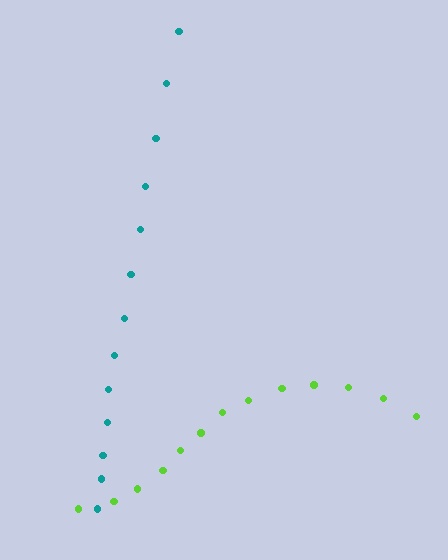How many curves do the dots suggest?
There are 2 distinct paths.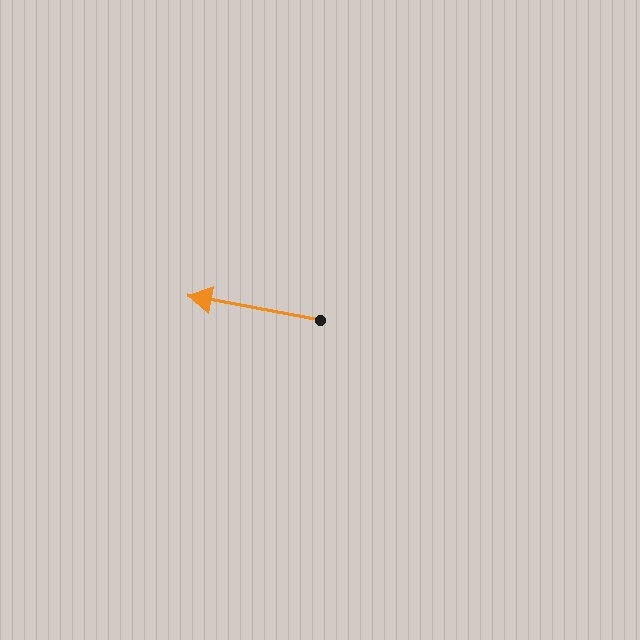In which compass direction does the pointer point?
West.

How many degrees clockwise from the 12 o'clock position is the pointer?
Approximately 280 degrees.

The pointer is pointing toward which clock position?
Roughly 9 o'clock.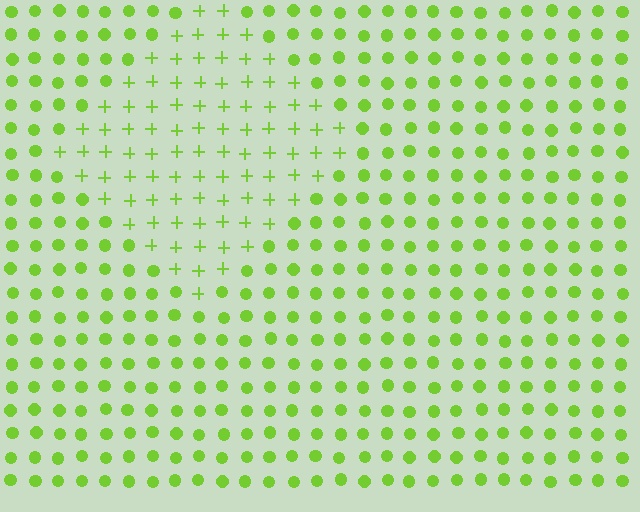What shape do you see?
I see a diamond.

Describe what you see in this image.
The image is filled with small lime elements arranged in a uniform grid. A diamond-shaped region contains plus signs, while the surrounding area contains circles. The boundary is defined purely by the change in element shape.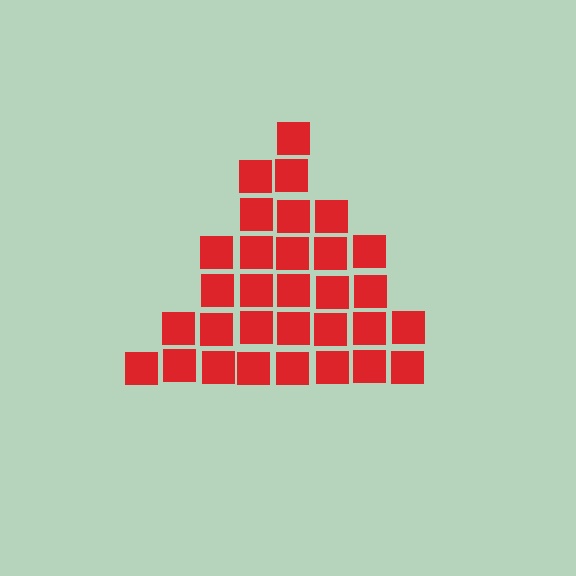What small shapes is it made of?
It is made of small squares.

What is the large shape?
The large shape is a triangle.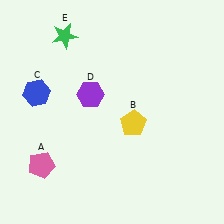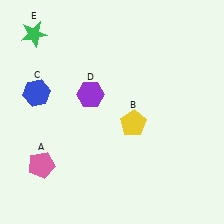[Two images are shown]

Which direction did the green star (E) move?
The green star (E) moved left.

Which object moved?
The green star (E) moved left.